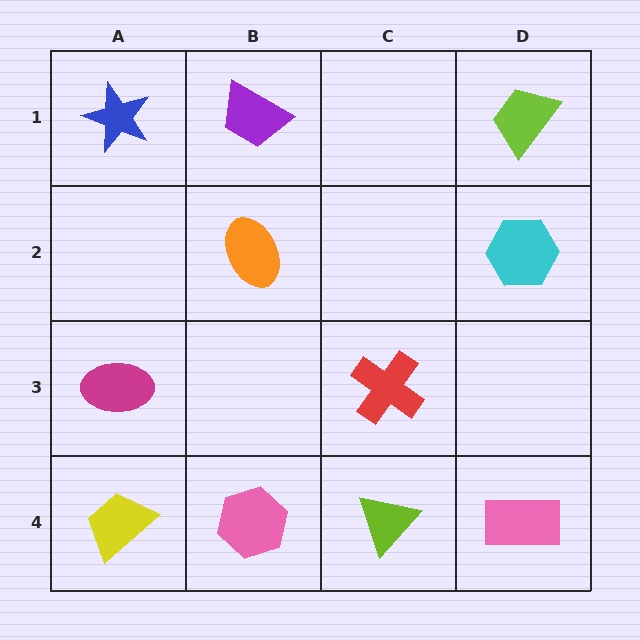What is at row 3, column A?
A magenta ellipse.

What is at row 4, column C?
A lime triangle.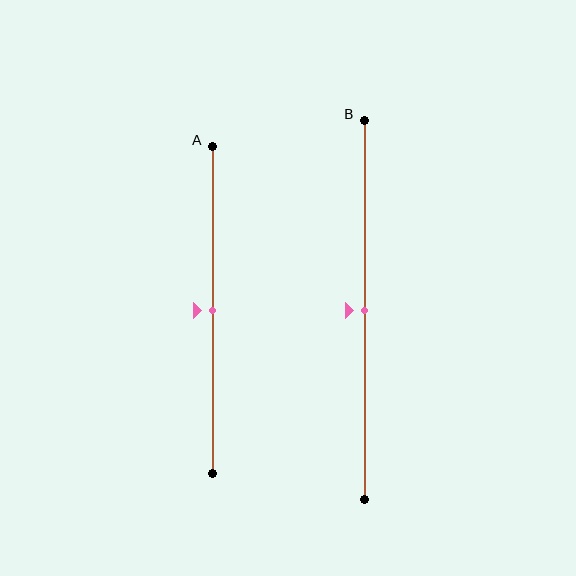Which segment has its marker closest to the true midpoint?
Segment A has its marker closest to the true midpoint.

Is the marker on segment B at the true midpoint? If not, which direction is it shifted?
Yes, the marker on segment B is at the true midpoint.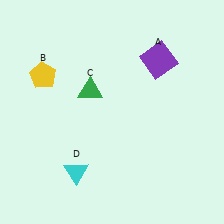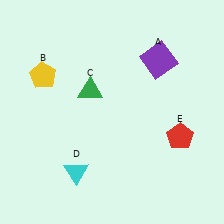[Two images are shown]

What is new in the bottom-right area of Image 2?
A red pentagon (E) was added in the bottom-right area of Image 2.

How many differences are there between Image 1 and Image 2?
There is 1 difference between the two images.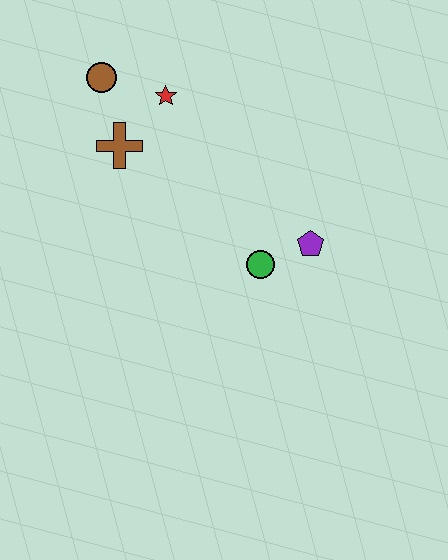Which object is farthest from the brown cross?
The purple pentagon is farthest from the brown cross.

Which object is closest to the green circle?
The purple pentagon is closest to the green circle.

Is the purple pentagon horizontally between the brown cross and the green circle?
No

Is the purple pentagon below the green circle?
No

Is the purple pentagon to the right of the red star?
Yes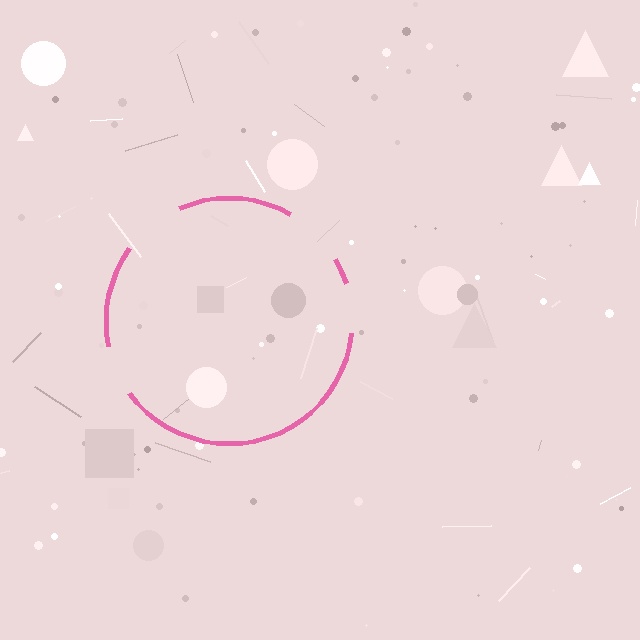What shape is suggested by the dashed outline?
The dashed outline suggests a circle.